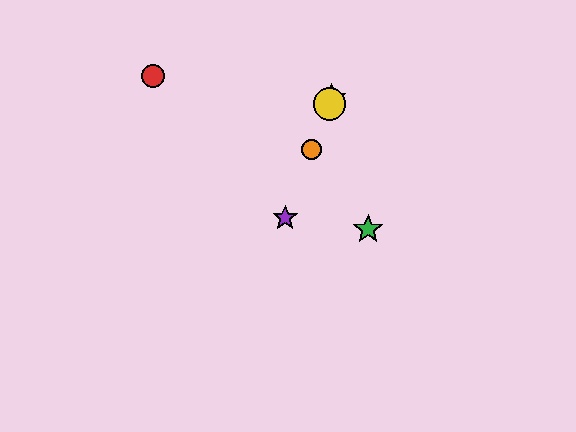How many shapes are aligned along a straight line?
4 shapes (the blue star, the yellow circle, the purple star, the orange circle) are aligned along a straight line.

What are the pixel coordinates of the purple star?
The purple star is at (285, 218).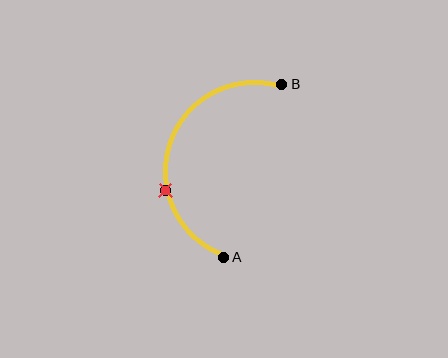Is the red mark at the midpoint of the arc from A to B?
No. The red mark lies on the arc but is closer to endpoint A. The arc midpoint would be at the point on the curve equidistant along the arc from both A and B.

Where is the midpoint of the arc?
The arc midpoint is the point on the curve farthest from the straight line joining A and B. It sits to the left of that line.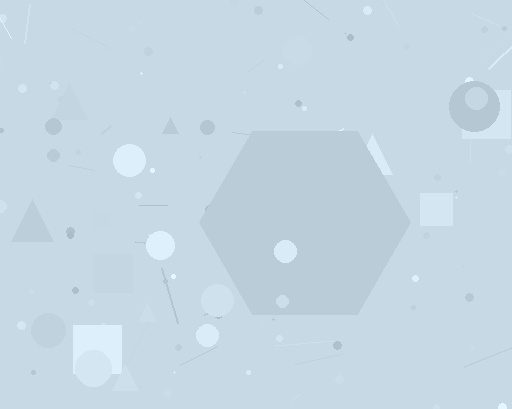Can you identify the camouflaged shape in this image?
The camouflaged shape is a hexagon.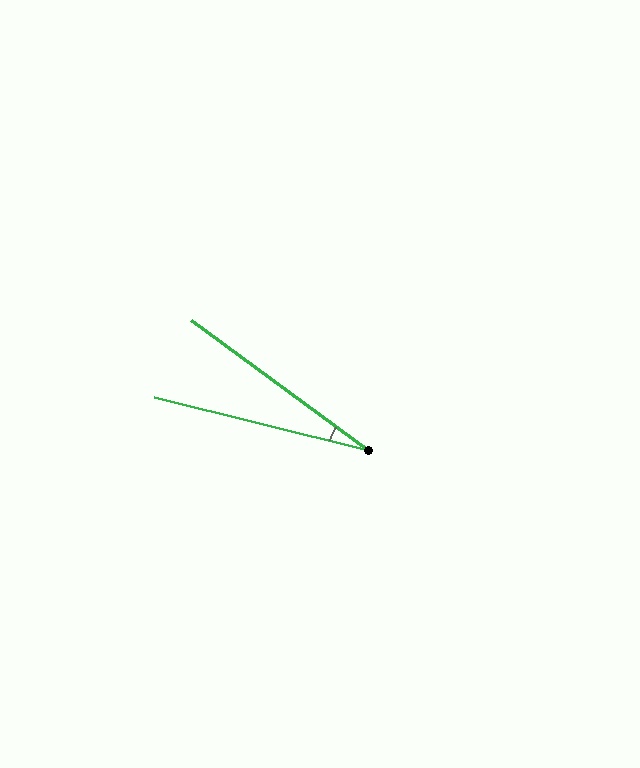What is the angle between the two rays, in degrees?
Approximately 22 degrees.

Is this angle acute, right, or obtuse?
It is acute.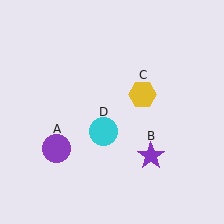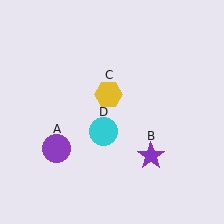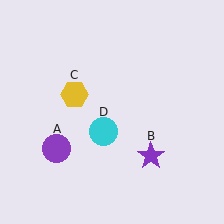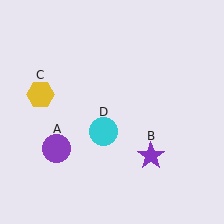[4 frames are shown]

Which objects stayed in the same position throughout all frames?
Purple circle (object A) and purple star (object B) and cyan circle (object D) remained stationary.